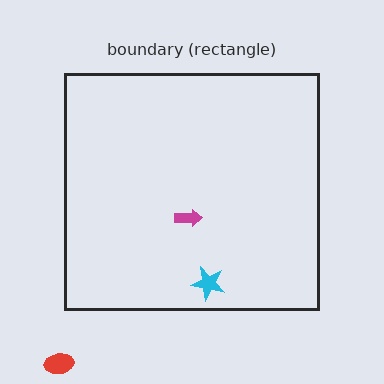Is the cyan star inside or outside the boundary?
Inside.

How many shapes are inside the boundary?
2 inside, 1 outside.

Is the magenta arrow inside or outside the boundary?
Inside.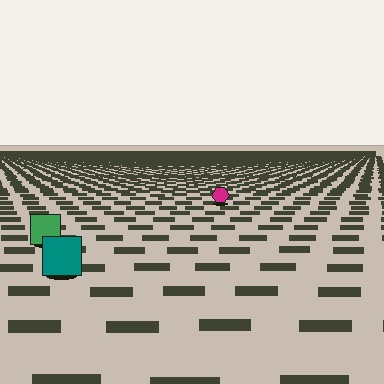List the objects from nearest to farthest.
From nearest to farthest: the teal square, the green square, the magenta hexagon.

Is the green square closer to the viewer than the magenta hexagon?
Yes. The green square is closer — you can tell from the texture gradient: the ground texture is coarser near it.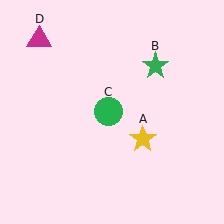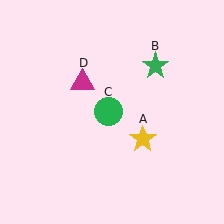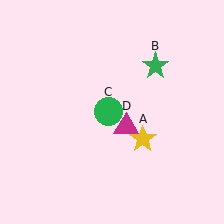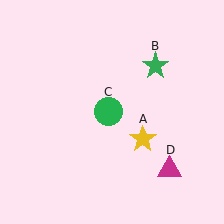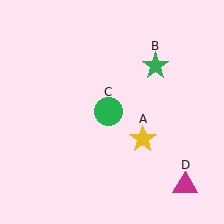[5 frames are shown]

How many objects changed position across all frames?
1 object changed position: magenta triangle (object D).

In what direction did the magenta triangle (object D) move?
The magenta triangle (object D) moved down and to the right.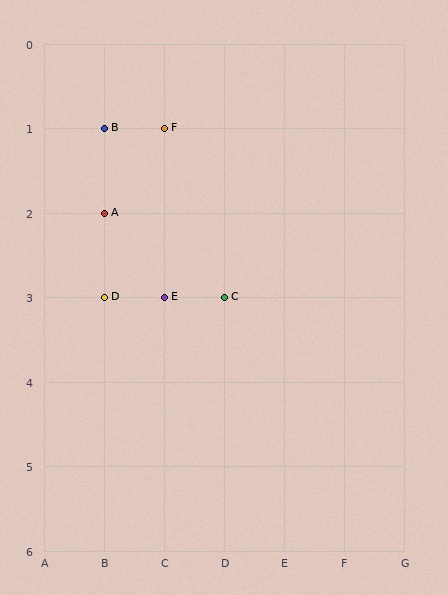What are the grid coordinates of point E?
Point E is at grid coordinates (C, 3).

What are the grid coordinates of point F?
Point F is at grid coordinates (C, 1).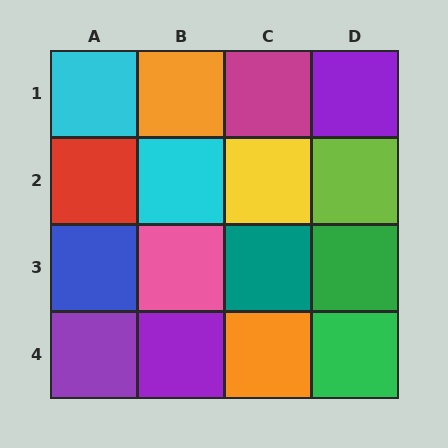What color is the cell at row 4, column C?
Orange.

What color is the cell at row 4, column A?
Purple.